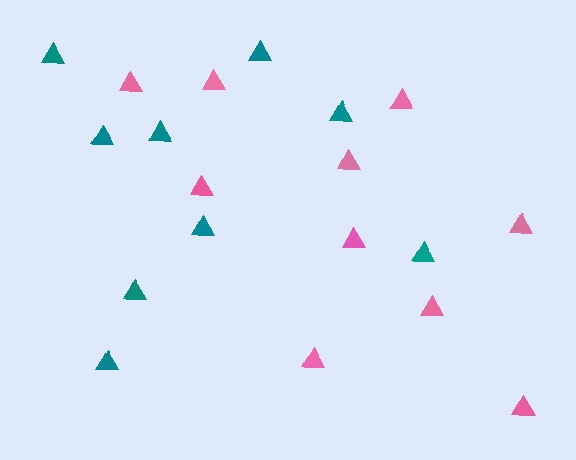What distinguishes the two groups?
There are 2 groups: one group of pink triangles (10) and one group of teal triangles (9).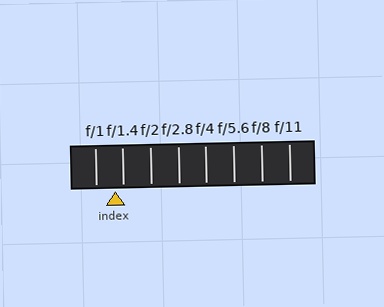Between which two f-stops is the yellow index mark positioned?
The index mark is between f/1 and f/1.4.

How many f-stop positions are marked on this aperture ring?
There are 8 f-stop positions marked.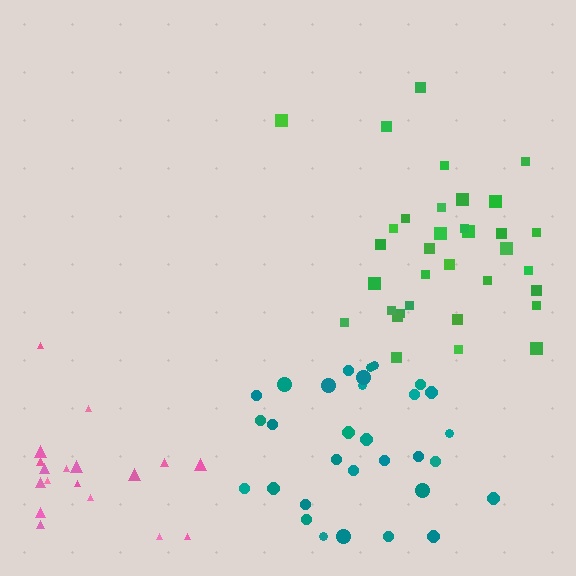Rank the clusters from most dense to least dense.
green, teal, pink.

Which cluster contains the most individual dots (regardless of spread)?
Green (34).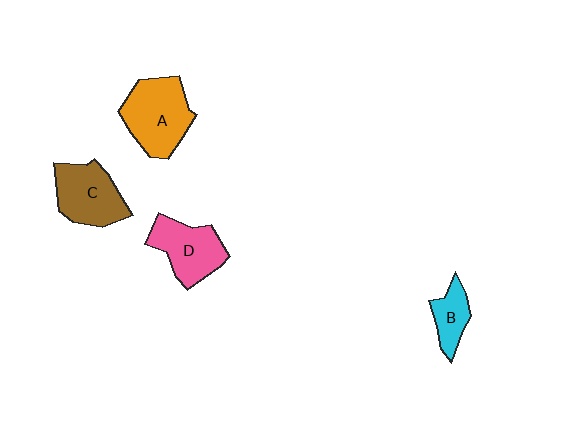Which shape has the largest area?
Shape A (orange).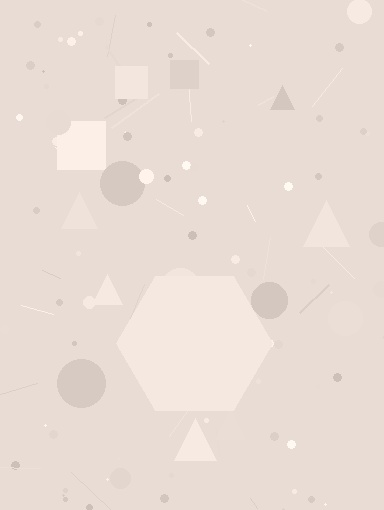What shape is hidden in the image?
A hexagon is hidden in the image.